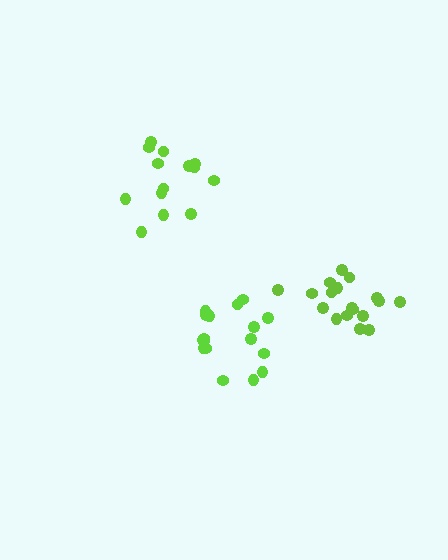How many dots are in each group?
Group 1: 14 dots, Group 2: 17 dots, Group 3: 18 dots (49 total).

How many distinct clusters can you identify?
There are 3 distinct clusters.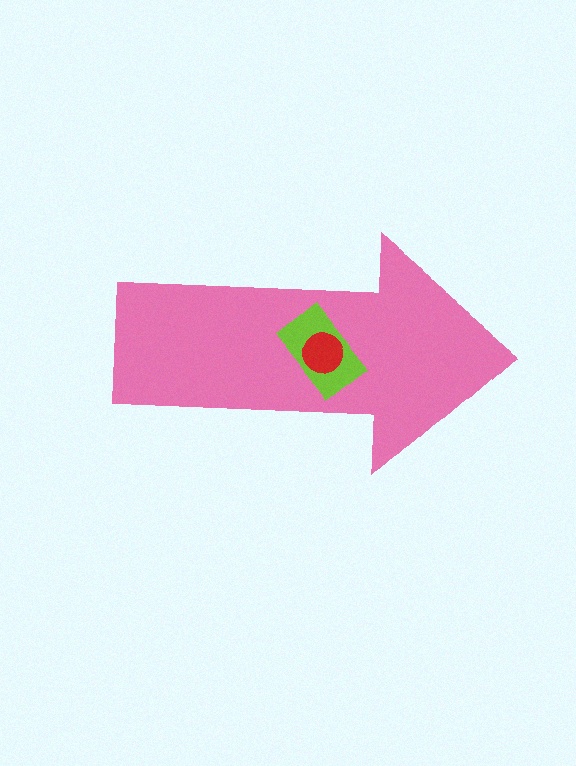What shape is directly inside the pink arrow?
The lime rectangle.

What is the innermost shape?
The red circle.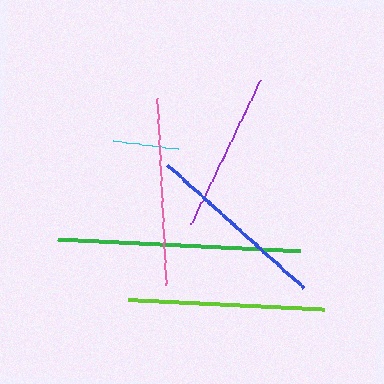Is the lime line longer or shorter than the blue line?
The lime line is longer than the blue line.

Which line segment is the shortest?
The cyan line is the shortest at approximately 65 pixels.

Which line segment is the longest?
The green line is the longest at approximately 244 pixels.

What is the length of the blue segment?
The blue segment is approximately 184 pixels long.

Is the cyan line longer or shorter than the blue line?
The blue line is longer than the cyan line.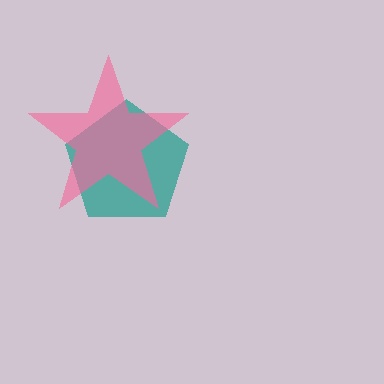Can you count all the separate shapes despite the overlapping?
Yes, there are 2 separate shapes.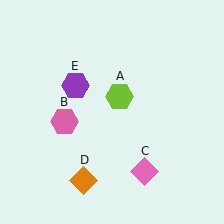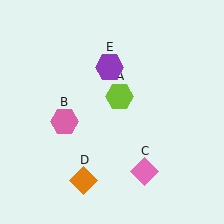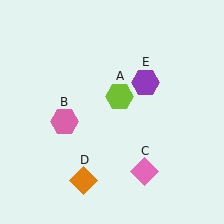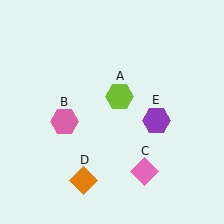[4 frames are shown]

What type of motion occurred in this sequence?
The purple hexagon (object E) rotated clockwise around the center of the scene.